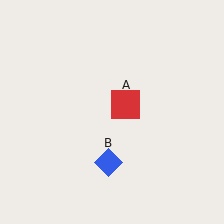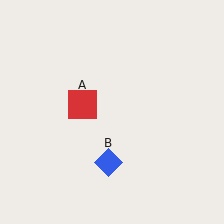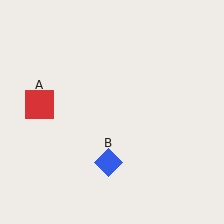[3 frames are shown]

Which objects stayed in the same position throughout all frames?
Blue diamond (object B) remained stationary.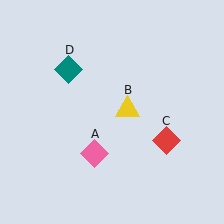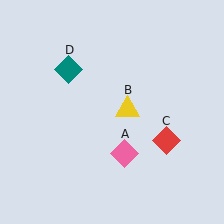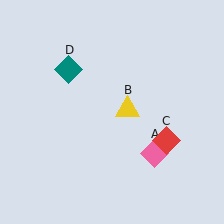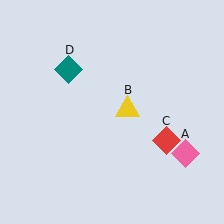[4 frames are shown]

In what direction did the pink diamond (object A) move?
The pink diamond (object A) moved right.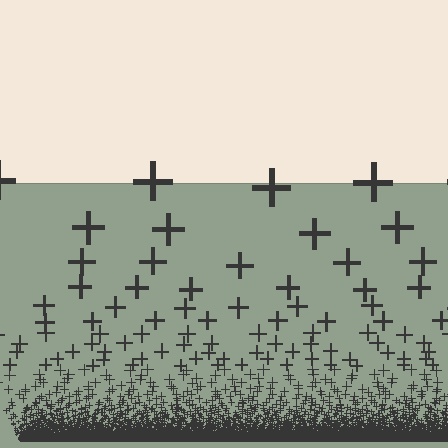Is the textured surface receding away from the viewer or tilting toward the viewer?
The surface appears to tilt toward the viewer. Texture elements get larger and sparser toward the top.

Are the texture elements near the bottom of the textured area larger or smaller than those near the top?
Smaller. The gradient is inverted — elements near the bottom are smaller and denser.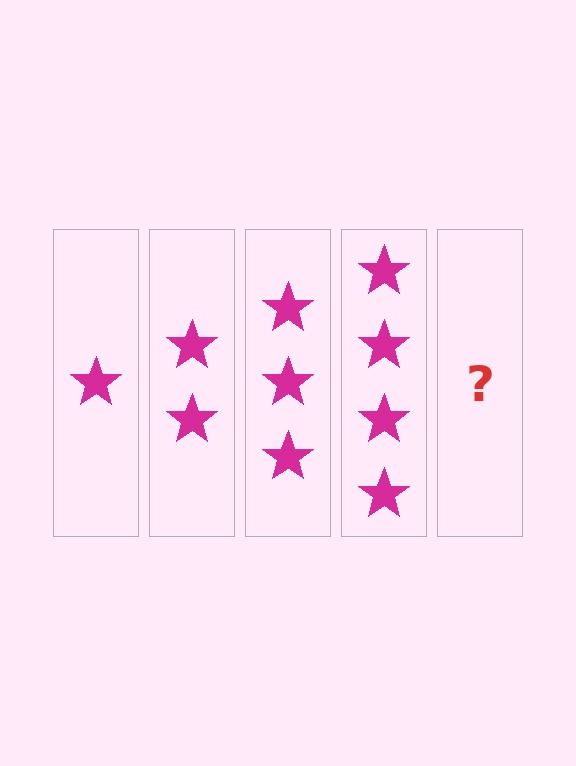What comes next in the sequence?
The next element should be 5 stars.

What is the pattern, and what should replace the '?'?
The pattern is that each step adds one more star. The '?' should be 5 stars.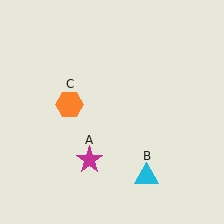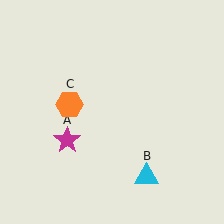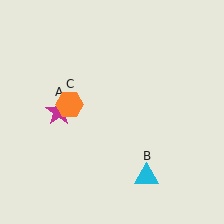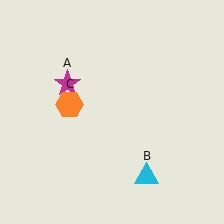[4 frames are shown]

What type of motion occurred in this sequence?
The magenta star (object A) rotated clockwise around the center of the scene.